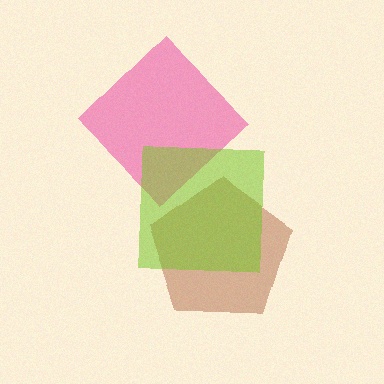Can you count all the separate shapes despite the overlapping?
Yes, there are 3 separate shapes.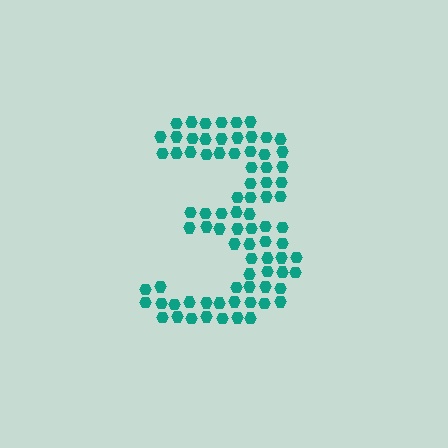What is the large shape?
The large shape is the digit 3.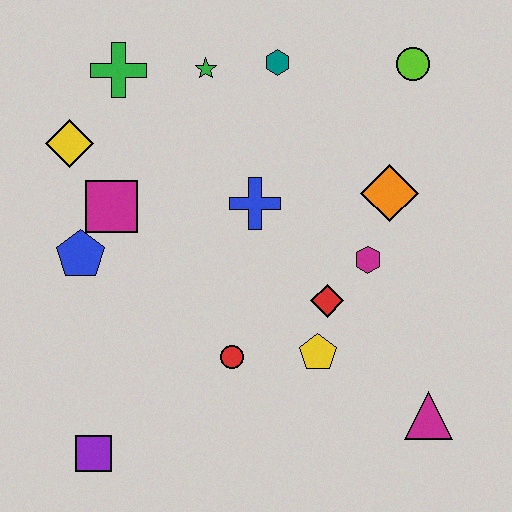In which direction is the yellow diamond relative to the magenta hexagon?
The yellow diamond is to the left of the magenta hexagon.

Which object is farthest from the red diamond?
The green cross is farthest from the red diamond.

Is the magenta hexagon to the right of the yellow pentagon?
Yes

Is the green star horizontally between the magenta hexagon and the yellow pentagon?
No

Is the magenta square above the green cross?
No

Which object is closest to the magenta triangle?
The yellow pentagon is closest to the magenta triangle.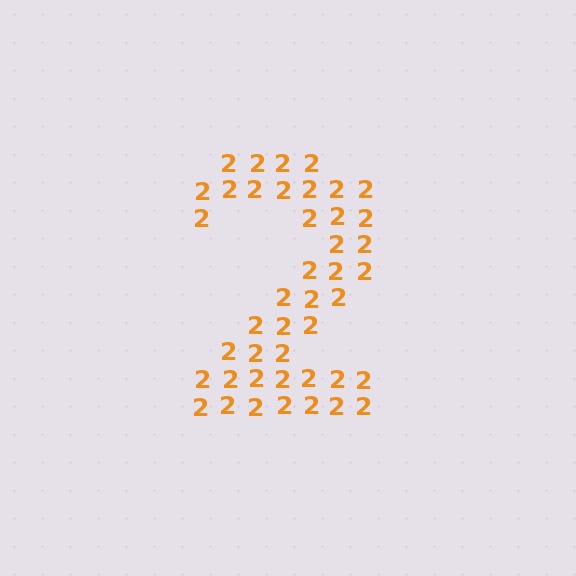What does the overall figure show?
The overall figure shows the digit 2.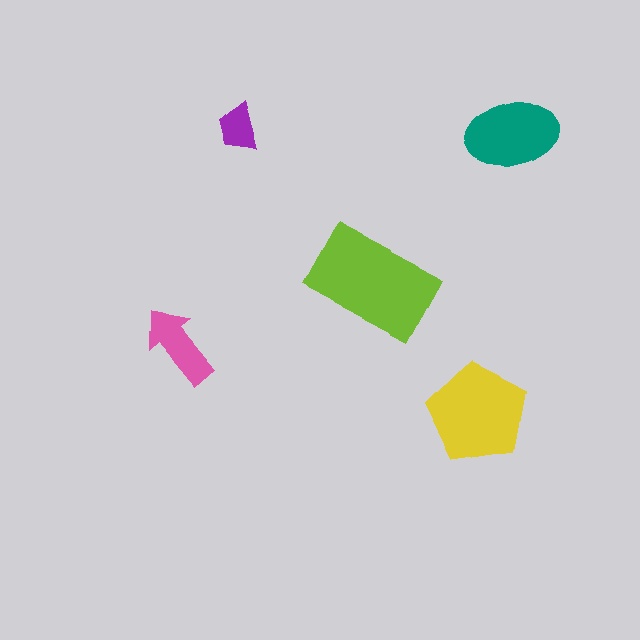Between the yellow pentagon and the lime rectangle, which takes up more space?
The lime rectangle.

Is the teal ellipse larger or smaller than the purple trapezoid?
Larger.